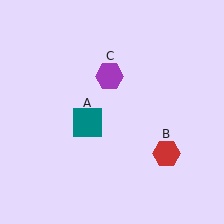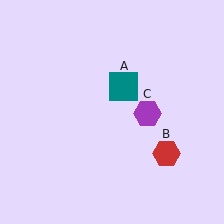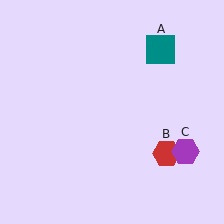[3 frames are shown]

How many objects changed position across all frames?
2 objects changed position: teal square (object A), purple hexagon (object C).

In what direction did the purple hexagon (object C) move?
The purple hexagon (object C) moved down and to the right.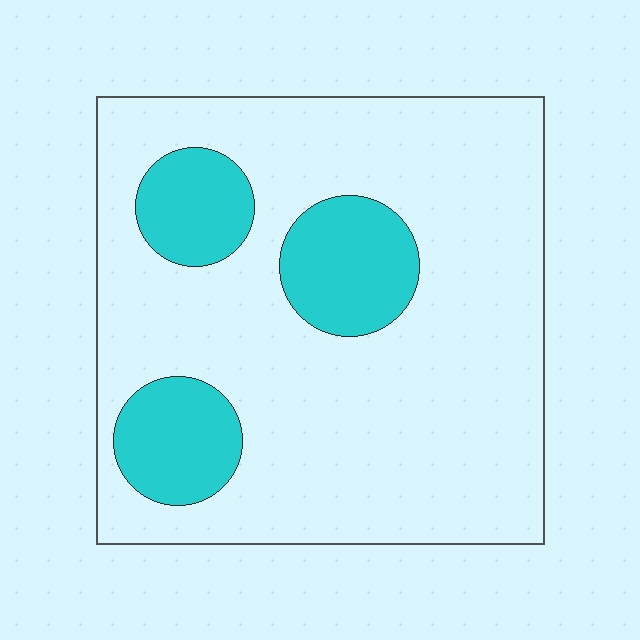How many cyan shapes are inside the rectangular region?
3.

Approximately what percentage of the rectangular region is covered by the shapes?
Approximately 20%.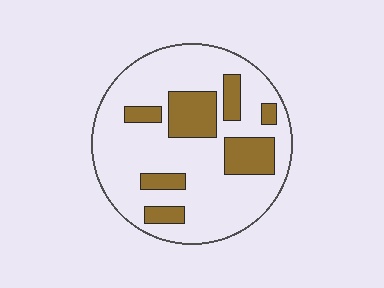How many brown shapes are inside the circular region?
7.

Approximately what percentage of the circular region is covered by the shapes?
Approximately 25%.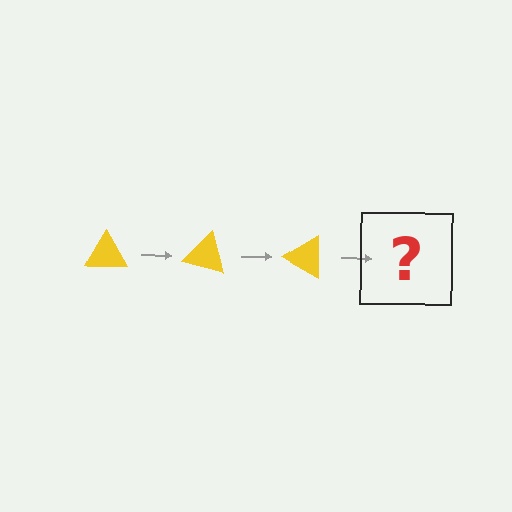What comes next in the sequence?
The next element should be a yellow triangle rotated 45 degrees.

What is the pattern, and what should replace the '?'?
The pattern is that the triangle rotates 15 degrees each step. The '?' should be a yellow triangle rotated 45 degrees.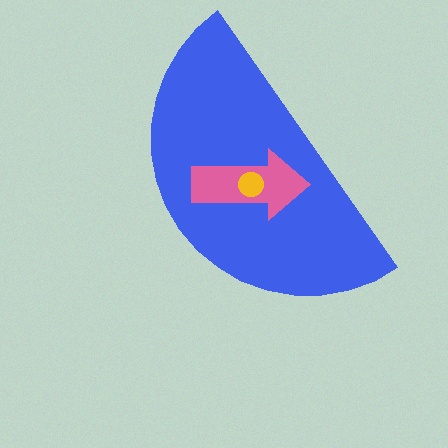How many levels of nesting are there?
3.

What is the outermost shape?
The blue semicircle.